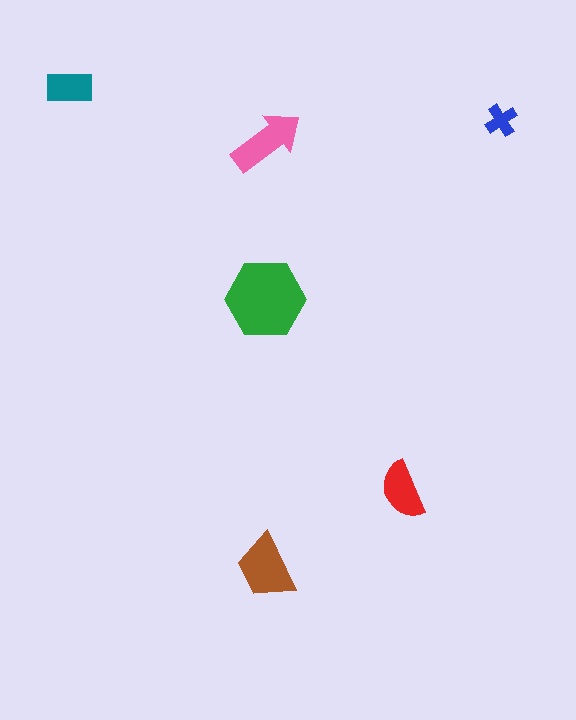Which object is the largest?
The green hexagon.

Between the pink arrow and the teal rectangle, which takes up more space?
The pink arrow.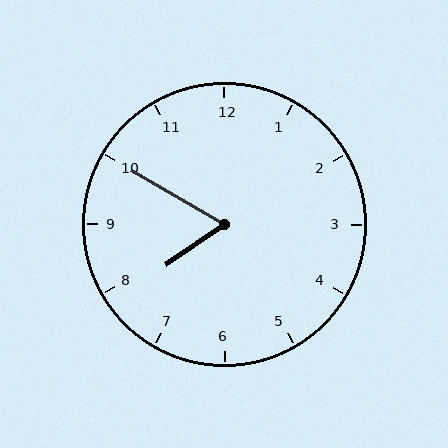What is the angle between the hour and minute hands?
Approximately 65 degrees.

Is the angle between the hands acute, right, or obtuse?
It is acute.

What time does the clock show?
7:50.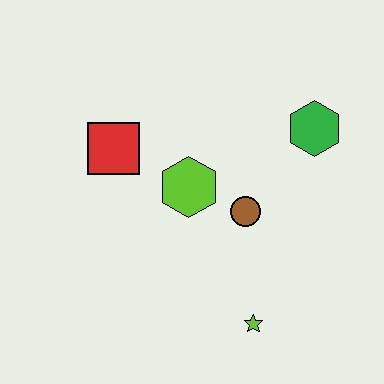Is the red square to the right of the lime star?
No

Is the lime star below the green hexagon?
Yes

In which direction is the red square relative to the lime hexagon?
The red square is to the left of the lime hexagon.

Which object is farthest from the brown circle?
The red square is farthest from the brown circle.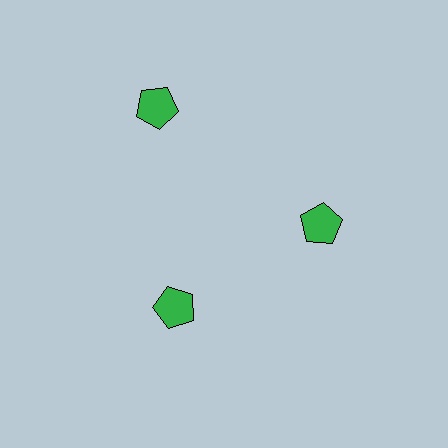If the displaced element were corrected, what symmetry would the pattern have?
It would have 3-fold rotational symmetry — the pattern would map onto itself every 120 degrees.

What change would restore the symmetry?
The symmetry would be restored by moving it inward, back onto the ring so that all 3 pentagons sit at equal angles and equal distance from the center.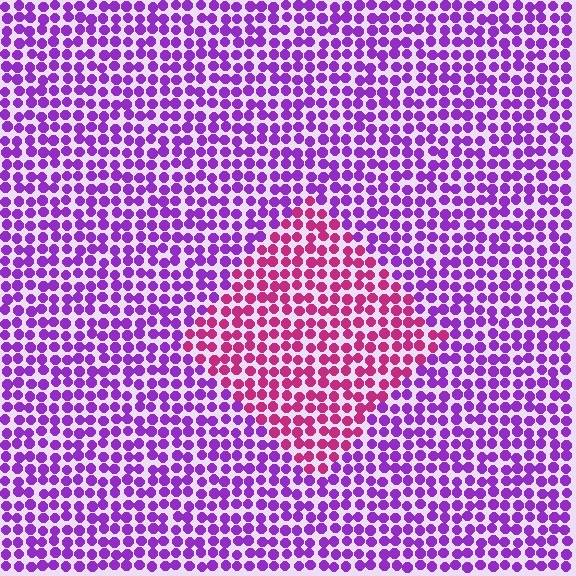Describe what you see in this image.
The image is filled with small purple elements in a uniform arrangement. A diamond-shaped region is visible where the elements are tinted to a slightly different hue, forming a subtle color boundary.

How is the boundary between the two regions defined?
The boundary is defined purely by a slight shift in hue (about 46 degrees). Spacing, size, and orientation are identical on both sides.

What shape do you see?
I see a diamond.